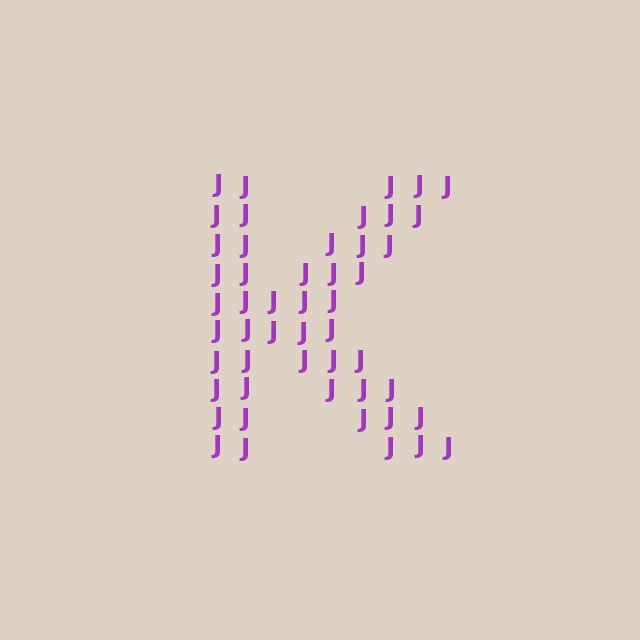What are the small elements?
The small elements are letter J's.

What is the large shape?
The large shape is the letter K.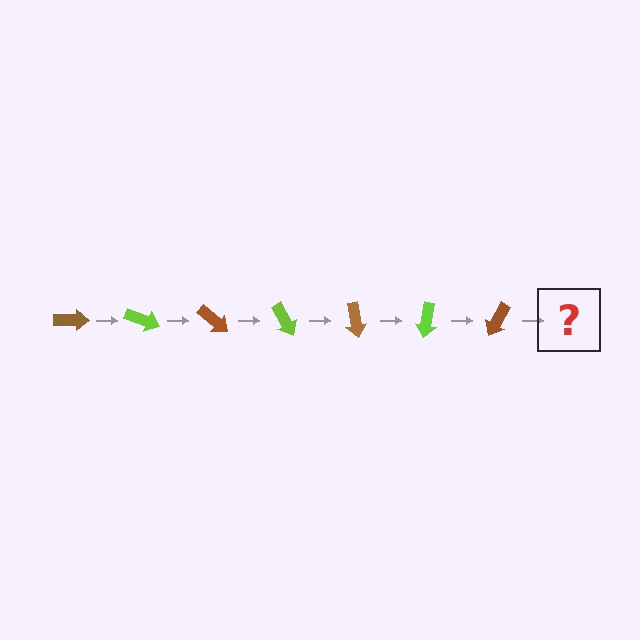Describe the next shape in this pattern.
It should be a lime arrow, rotated 140 degrees from the start.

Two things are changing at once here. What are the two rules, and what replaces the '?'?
The two rules are that it rotates 20 degrees each step and the color cycles through brown and lime. The '?' should be a lime arrow, rotated 140 degrees from the start.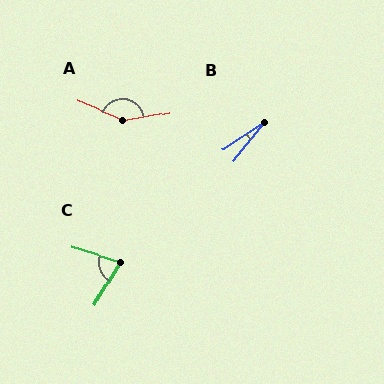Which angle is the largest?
A, at approximately 147 degrees.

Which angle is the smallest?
B, at approximately 18 degrees.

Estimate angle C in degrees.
Approximately 76 degrees.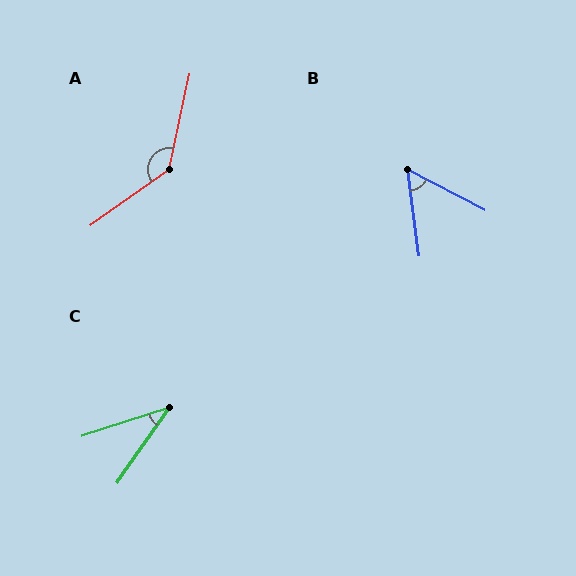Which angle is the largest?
A, at approximately 138 degrees.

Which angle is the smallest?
C, at approximately 37 degrees.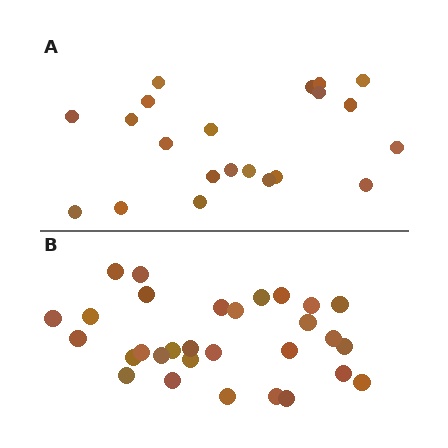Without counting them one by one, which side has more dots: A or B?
Region B (the bottom region) has more dots.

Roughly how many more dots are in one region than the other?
Region B has roughly 8 or so more dots than region A.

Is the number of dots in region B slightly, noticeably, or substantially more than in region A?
Region B has noticeably more, but not dramatically so. The ratio is roughly 1.4 to 1.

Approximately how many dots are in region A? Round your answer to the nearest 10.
About 20 dots. (The exact count is 21, which rounds to 20.)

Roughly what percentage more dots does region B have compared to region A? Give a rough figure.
About 45% more.